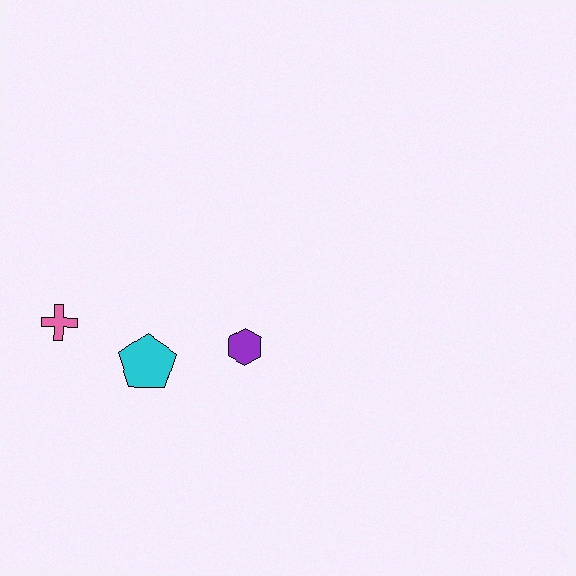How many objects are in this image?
There are 3 objects.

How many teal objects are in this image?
There are no teal objects.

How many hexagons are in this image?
There is 1 hexagon.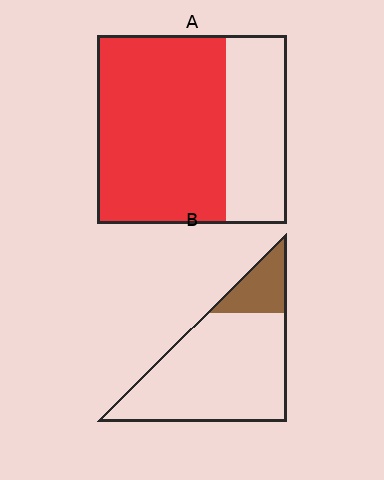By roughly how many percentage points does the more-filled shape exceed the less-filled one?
By roughly 50 percentage points (A over B).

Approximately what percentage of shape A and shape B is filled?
A is approximately 70% and B is approximately 20%.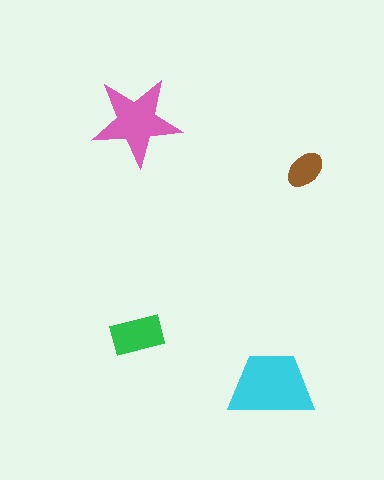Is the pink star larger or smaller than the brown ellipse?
Larger.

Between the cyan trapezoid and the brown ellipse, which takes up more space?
The cyan trapezoid.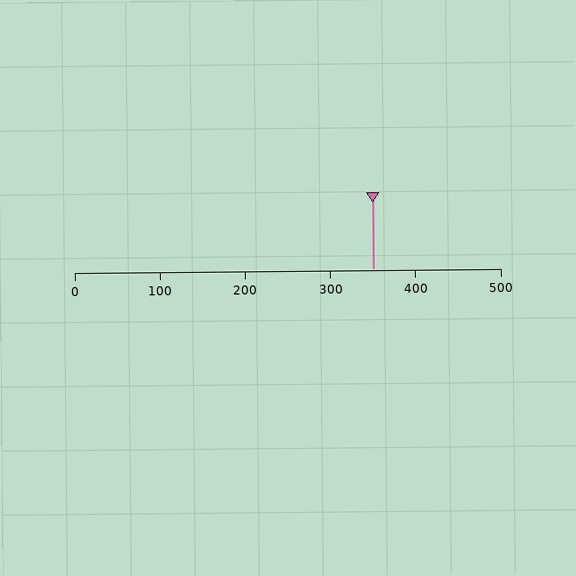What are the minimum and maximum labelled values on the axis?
The axis runs from 0 to 500.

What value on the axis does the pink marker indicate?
The marker indicates approximately 350.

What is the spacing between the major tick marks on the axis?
The major ticks are spaced 100 apart.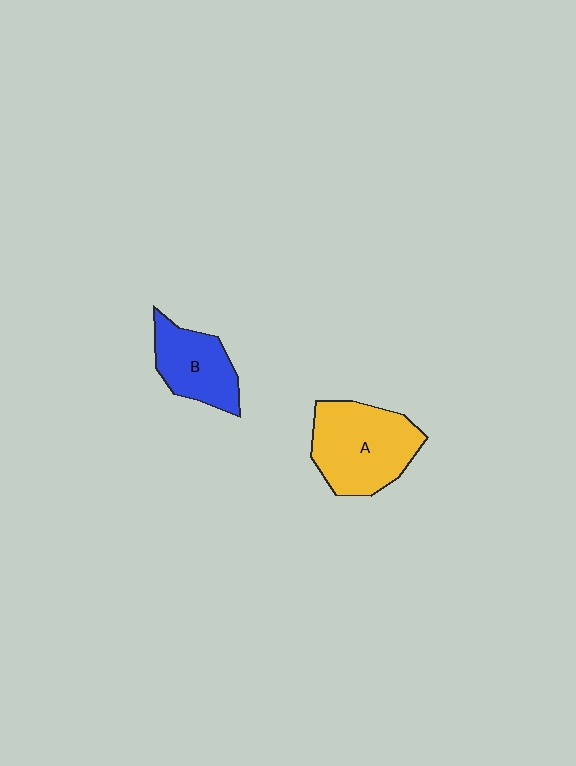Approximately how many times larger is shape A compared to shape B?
Approximately 1.5 times.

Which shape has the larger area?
Shape A (yellow).